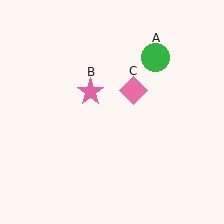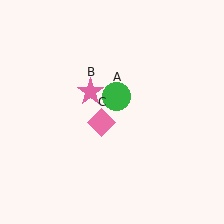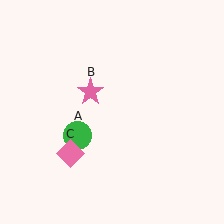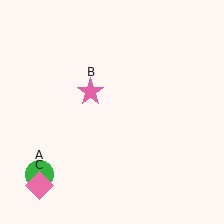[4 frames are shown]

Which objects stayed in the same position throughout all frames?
Pink star (object B) remained stationary.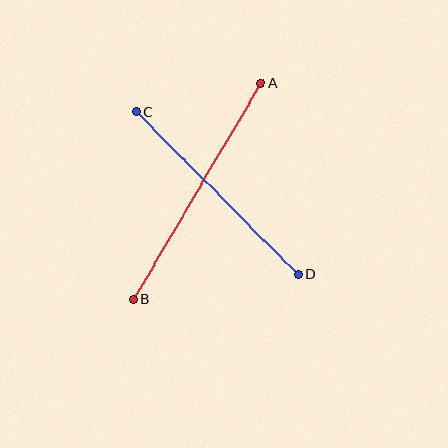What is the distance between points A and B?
The distance is approximately 251 pixels.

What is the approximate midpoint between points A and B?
The midpoint is at approximately (197, 191) pixels.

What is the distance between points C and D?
The distance is approximately 229 pixels.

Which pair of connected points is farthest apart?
Points A and B are farthest apart.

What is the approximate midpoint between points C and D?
The midpoint is at approximately (217, 193) pixels.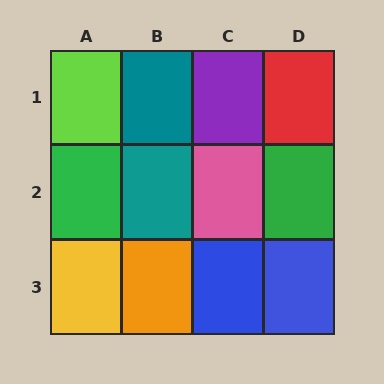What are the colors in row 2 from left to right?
Green, teal, pink, green.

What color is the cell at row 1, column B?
Teal.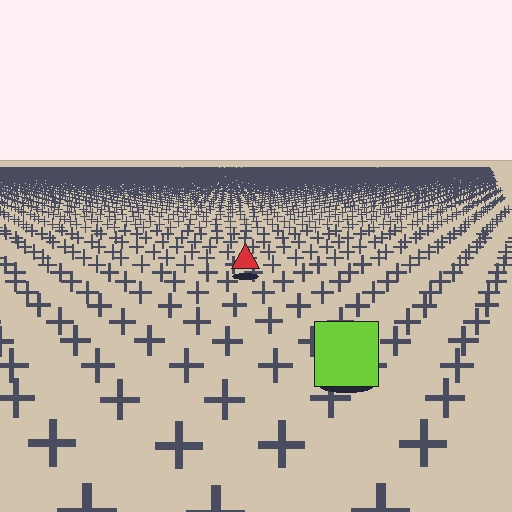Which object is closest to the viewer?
The lime square is closest. The texture marks near it are larger and more spread out.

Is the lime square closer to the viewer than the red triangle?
Yes. The lime square is closer — you can tell from the texture gradient: the ground texture is coarser near it.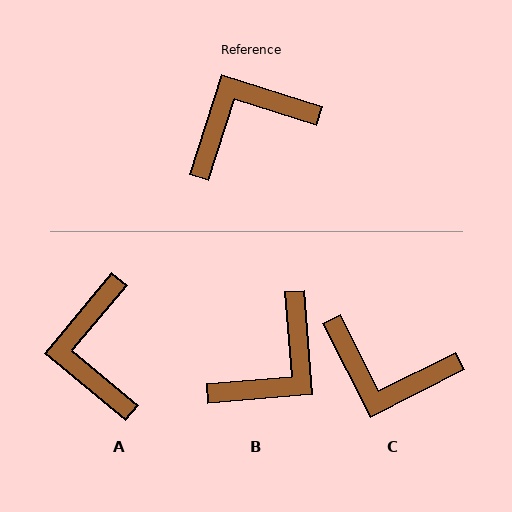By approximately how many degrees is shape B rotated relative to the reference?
Approximately 158 degrees clockwise.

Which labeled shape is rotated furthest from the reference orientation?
B, about 158 degrees away.